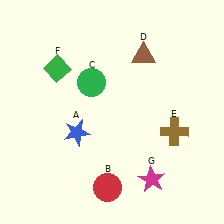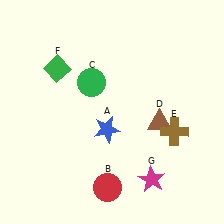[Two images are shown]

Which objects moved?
The objects that moved are: the blue star (A), the brown triangle (D).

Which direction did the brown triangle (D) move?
The brown triangle (D) moved down.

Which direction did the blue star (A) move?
The blue star (A) moved right.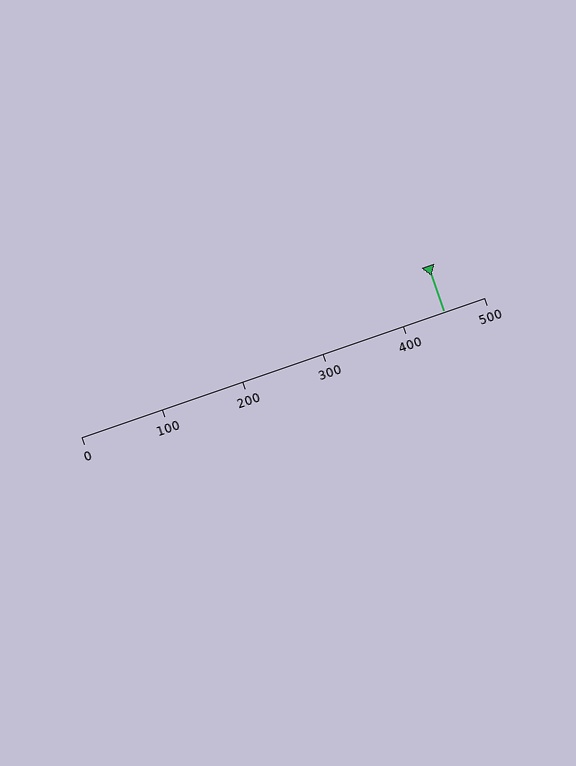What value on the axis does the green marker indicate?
The marker indicates approximately 450.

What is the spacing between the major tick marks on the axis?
The major ticks are spaced 100 apart.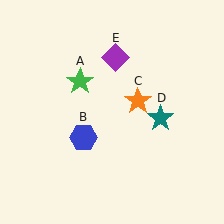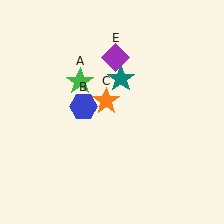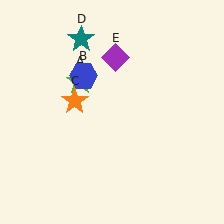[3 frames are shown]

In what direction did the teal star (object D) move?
The teal star (object D) moved up and to the left.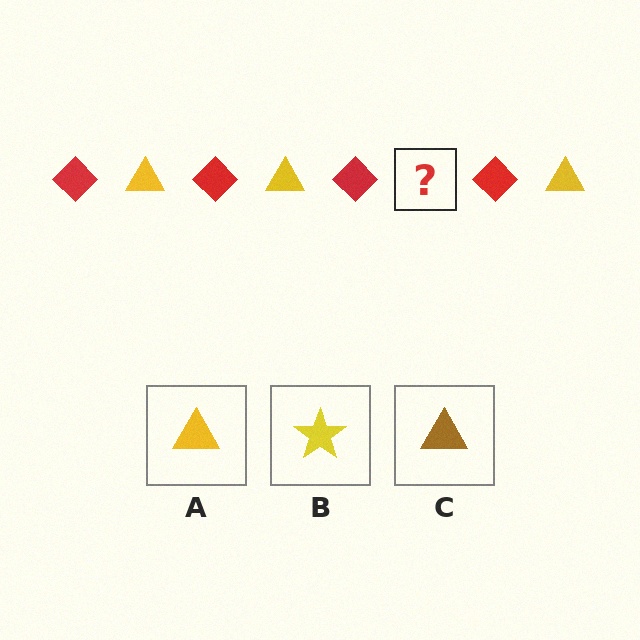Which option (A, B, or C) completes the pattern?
A.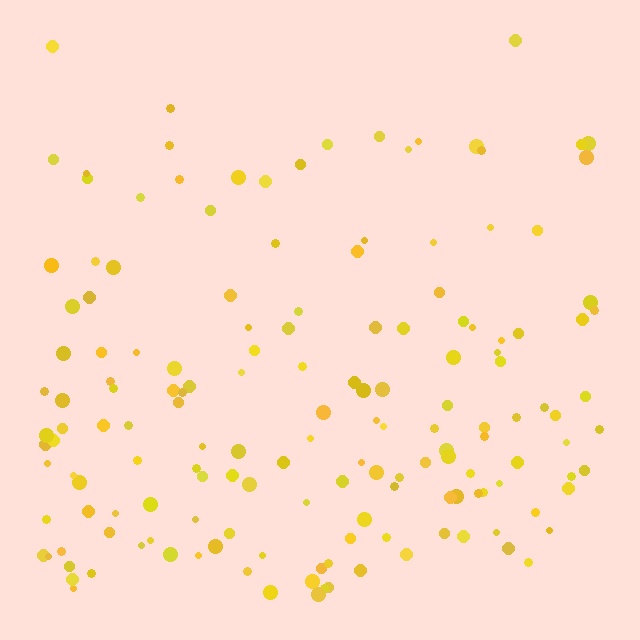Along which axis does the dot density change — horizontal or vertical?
Vertical.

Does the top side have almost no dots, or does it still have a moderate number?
Still a moderate number, just noticeably fewer than the bottom.